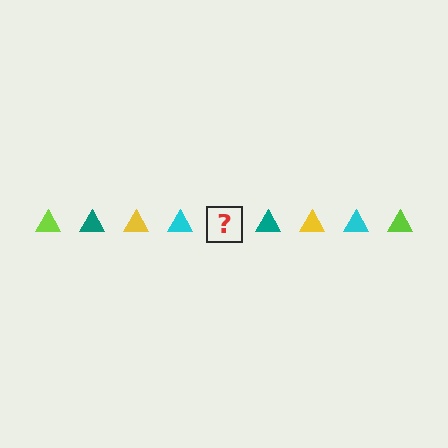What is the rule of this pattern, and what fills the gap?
The rule is that the pattern cycles through lime, teal, yellow, cyan triangles. The gap should be filled with a lime triangle.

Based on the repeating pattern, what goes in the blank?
The blank should be a lime triangle.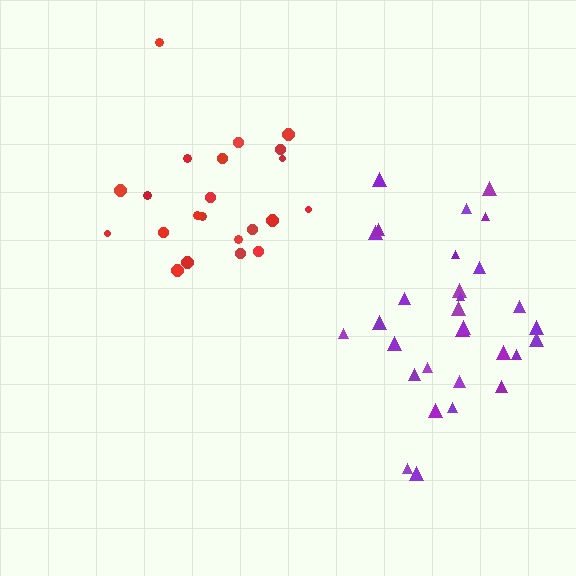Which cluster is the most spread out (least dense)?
Purple.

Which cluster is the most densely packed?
Red.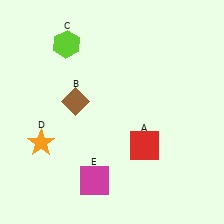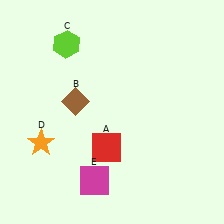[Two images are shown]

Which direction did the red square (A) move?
The red square (A) moved left.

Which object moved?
The red square (A) moved left.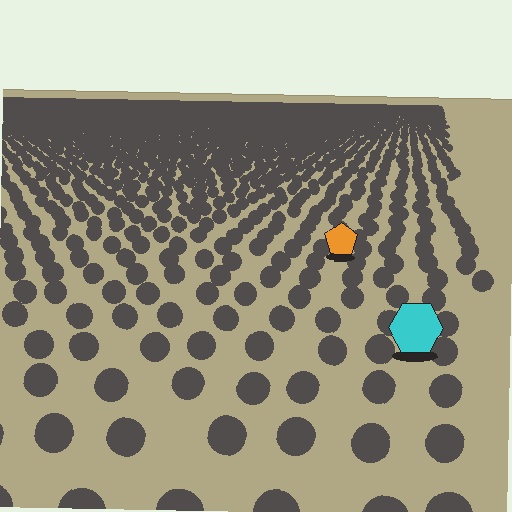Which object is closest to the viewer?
The cyan hexagon is closest. The texture marks near it are larger and more spread out.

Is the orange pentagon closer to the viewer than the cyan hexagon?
No. The cyan hexagon is closer — you can tell from the texture gradient: the ground texture is coarser near it.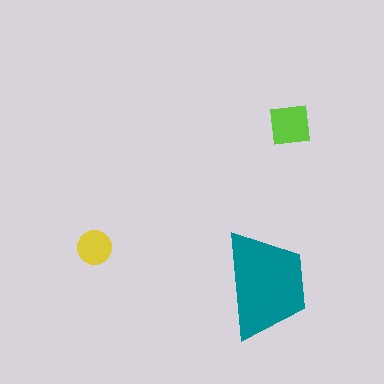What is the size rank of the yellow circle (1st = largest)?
3rd.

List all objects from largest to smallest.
The teal trapezoid, the lime square, the yellow circle.